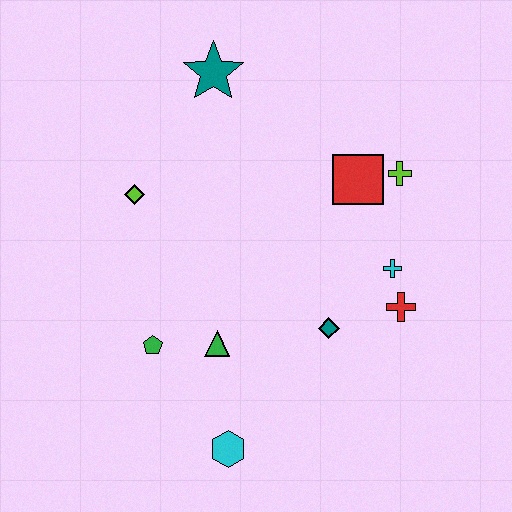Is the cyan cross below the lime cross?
Yes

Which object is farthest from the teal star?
The cyan hexagon is farthest from the teal star.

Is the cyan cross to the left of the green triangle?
No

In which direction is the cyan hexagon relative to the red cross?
The cyan hexagon is to the left of the red cross.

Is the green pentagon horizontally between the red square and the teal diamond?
No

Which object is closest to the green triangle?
The green pentagon is closest to the green triangle.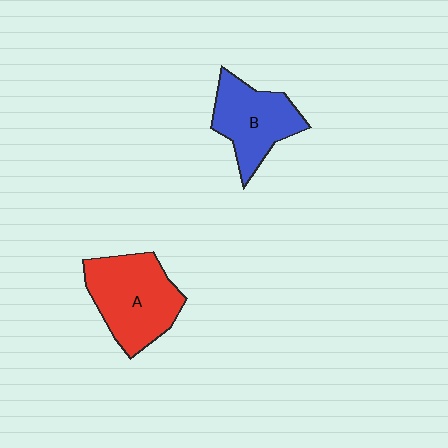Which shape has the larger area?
Shape A (red).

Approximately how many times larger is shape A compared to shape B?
Approximately 1.2 times.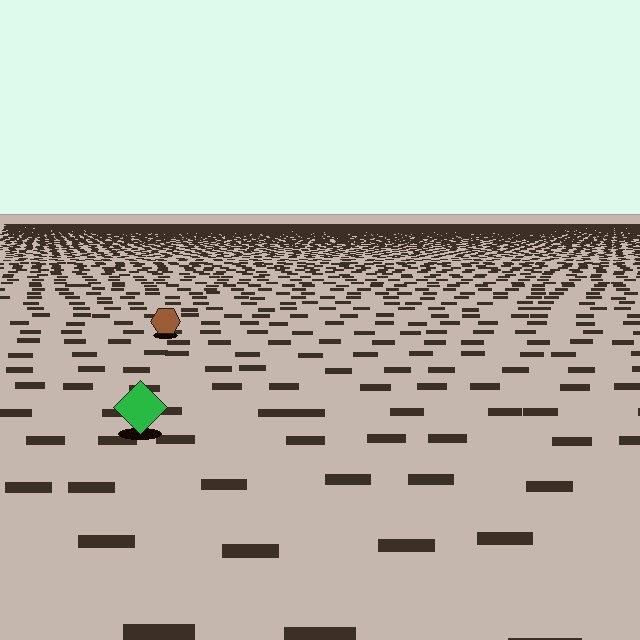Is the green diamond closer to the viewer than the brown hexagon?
Yes. The green diamond is closer — you can tell from the texture gradient: the ground texture is coarser near it.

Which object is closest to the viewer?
The green diamond is closest. The texture marks near it are larger and more spread out.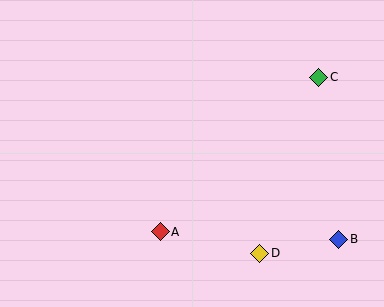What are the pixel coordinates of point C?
Point C is at (319, 77).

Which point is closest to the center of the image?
Point A at (160, 232) is closest to the center.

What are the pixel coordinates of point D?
Point D is at (260, 253).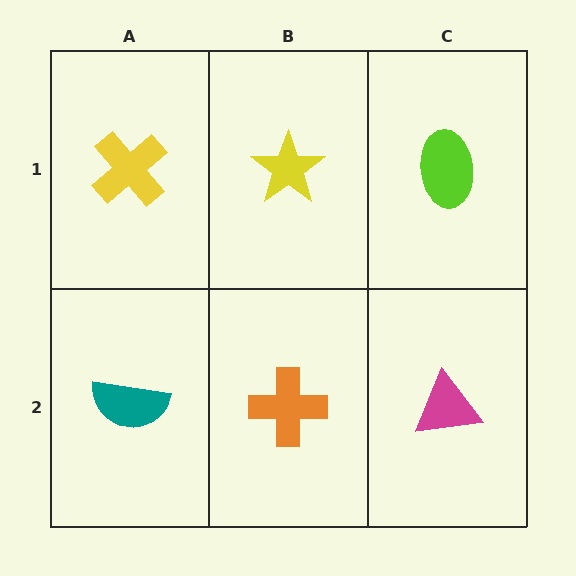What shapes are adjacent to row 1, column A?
A teal semicircle (row 2, column A), a yellow star (row 1, column B).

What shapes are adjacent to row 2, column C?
A lime ellipse (row 1, column C), an orange cross (row 2, column B).